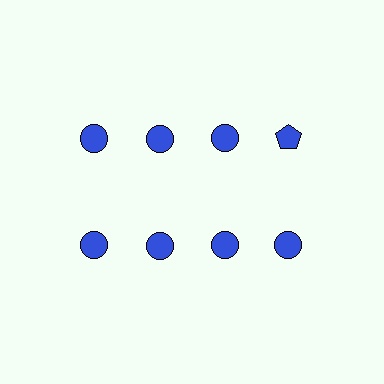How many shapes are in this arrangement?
There are 8 shapes arranged in a grid pattern.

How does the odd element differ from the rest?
It has a different shape: pentagon instead of circle.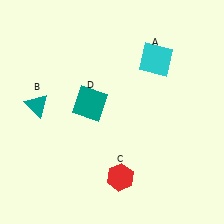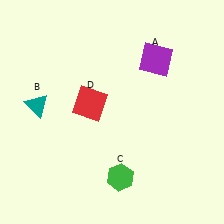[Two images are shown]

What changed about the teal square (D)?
In Image 1, D is teal. In Image 2, it changed to red.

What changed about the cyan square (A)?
In Image 1, A is cyan. In Image 2, it changed to purple.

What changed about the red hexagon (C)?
In Image 1, C is red. In Image 2, it changed to green.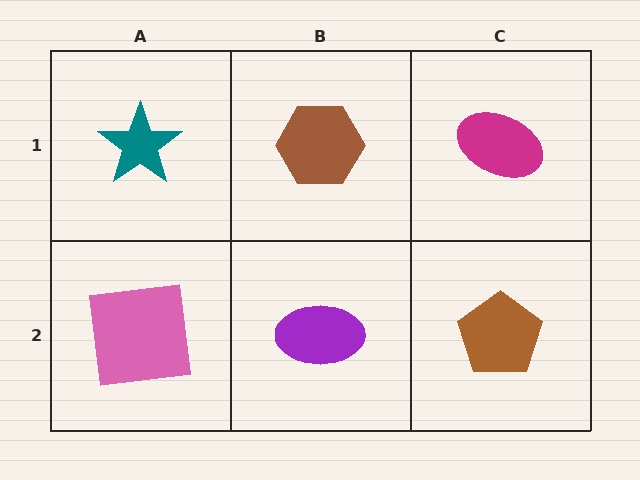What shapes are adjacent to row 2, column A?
A teal star (row 1, column A), a purple ellipse (row 2, column B).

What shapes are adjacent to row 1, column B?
A purple ellipse (row 2, column B), a teal star (row 1, column A), a magenta ellipse (row 1, column C).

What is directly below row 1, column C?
A brown pentagon.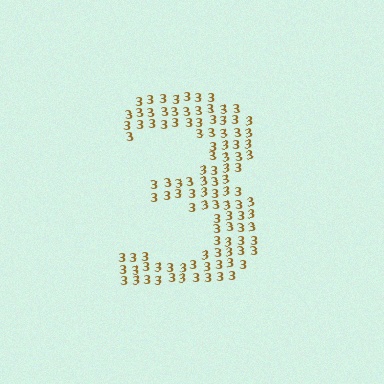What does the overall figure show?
The overall figure shows the digit 3.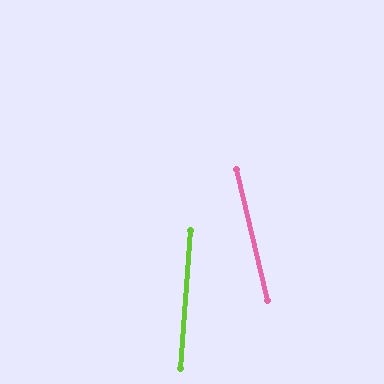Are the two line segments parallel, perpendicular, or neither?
Neither parallel nor perpendicular — they differ by about 17°.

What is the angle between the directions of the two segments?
Approximately 17 degrees.